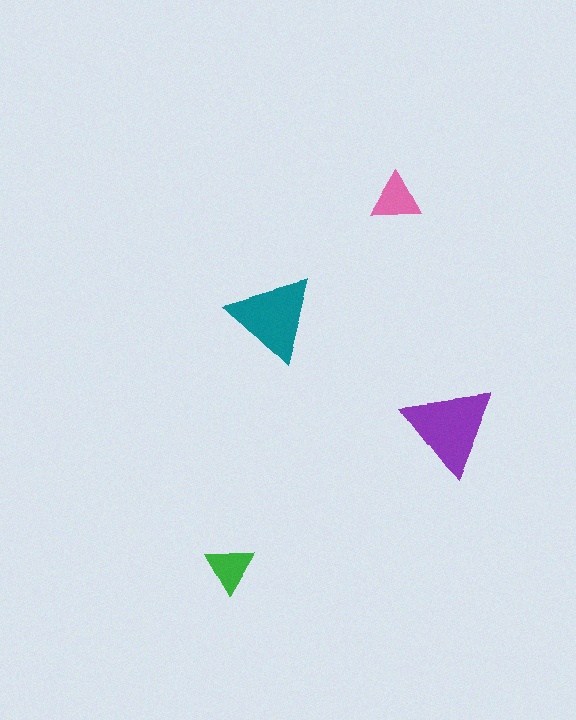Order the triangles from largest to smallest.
the purple one, the teal one, the pink one, the green one.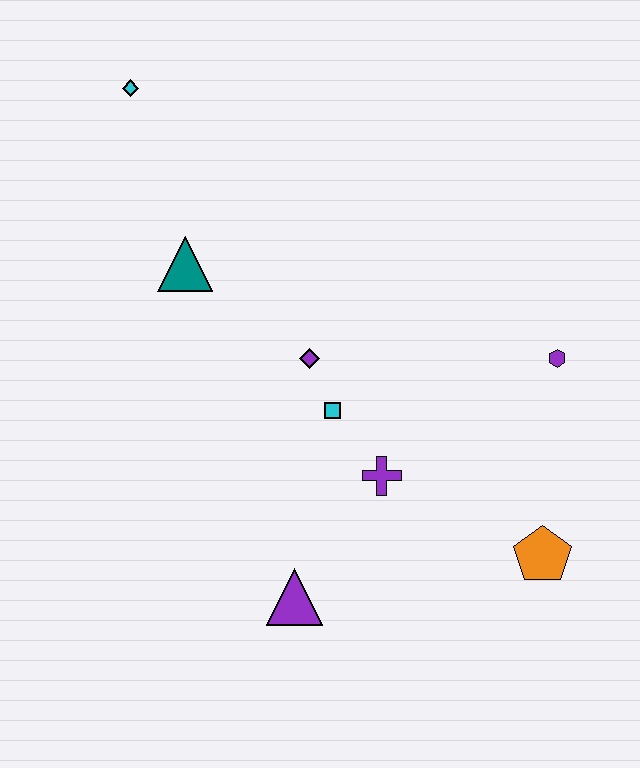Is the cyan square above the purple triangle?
Yes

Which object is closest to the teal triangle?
The purple diamond is closest to the teal triangle.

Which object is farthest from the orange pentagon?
The cyan diamond is farthest from the orange pentagon.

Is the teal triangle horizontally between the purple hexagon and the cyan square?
No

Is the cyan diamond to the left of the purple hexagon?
Yes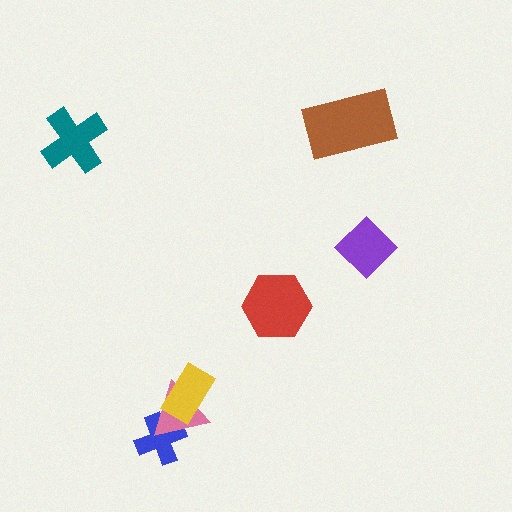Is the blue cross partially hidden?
Yes, it is partially covered by another shape.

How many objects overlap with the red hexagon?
0 objects overlap with the red hexagon.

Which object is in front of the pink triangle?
The yellow rectangle is in front of the pink triangle.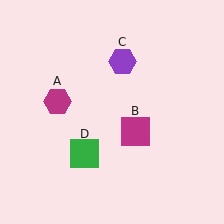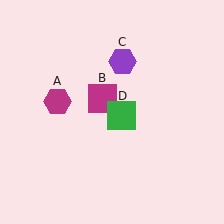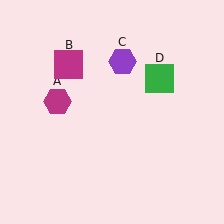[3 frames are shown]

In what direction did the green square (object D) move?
The green square (object D) moved up and to the right.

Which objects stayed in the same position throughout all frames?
Magenta hexagon (object A) and purple hexagon (object C) remained stationary.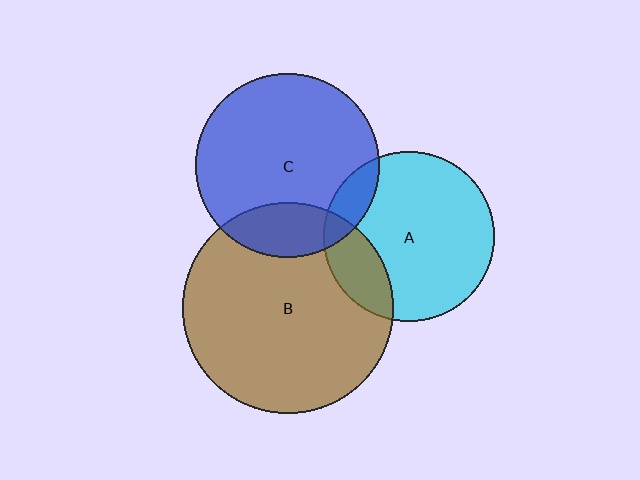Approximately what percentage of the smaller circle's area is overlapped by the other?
Approximately 20%.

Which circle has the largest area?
Circle B (brown).